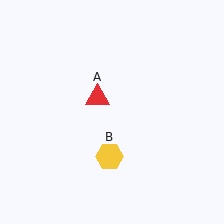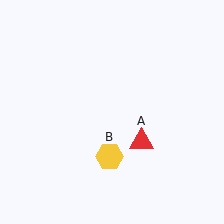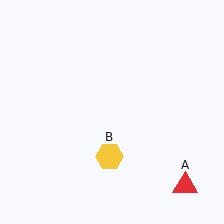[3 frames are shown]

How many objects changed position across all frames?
1 object changed position: red triangle (object A).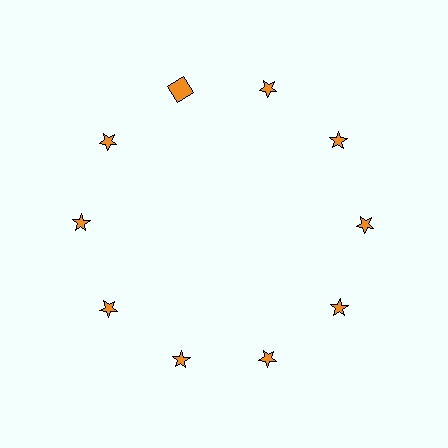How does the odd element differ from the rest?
It has a different shape: square instead of star.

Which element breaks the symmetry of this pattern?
The orange square at roughly the 11 o'clock position breaks the symmetry. All other shapes are orange stars.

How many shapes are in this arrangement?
There are 10 shapes arranged in a ring pattern.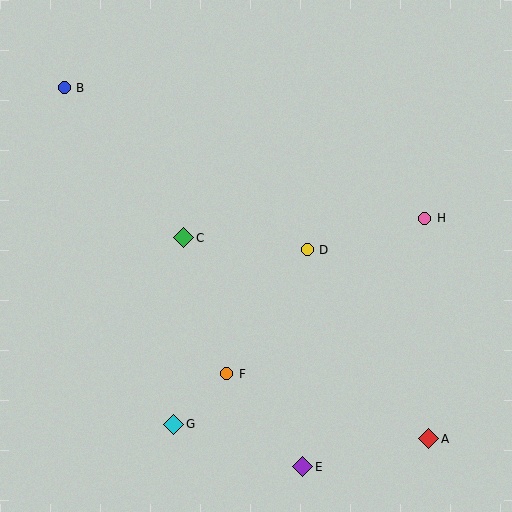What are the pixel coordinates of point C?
Point C is at (184, 238).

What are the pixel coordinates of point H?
Point H is at (425, 218).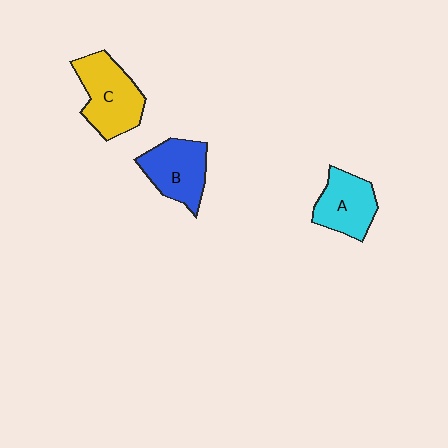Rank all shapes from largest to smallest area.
From largest to smallest: C (yellow), B (blue), A (cyan).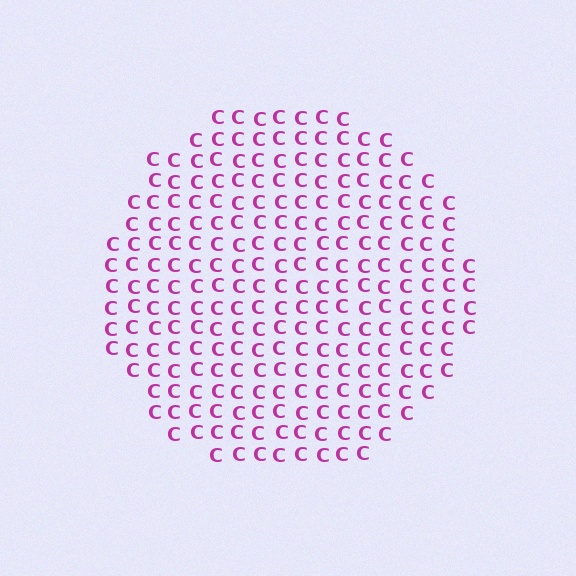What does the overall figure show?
The overall figure shows a circle.